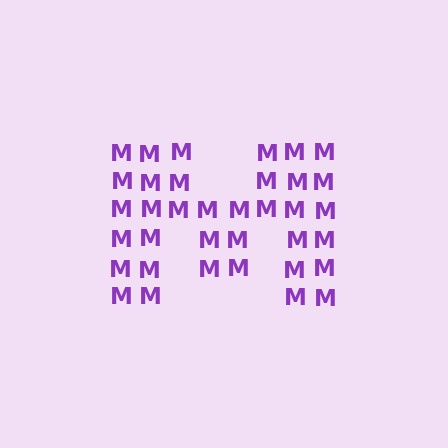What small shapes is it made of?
It is made of small letter M's.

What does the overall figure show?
The overall figure shows the letter M.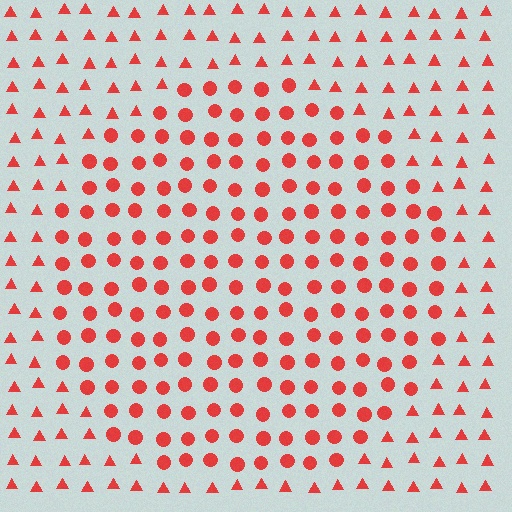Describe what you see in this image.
The image is filled with small red elements arranged in a uniform grid. A circle-shaped region contains circles, while the surrounding area contains triangles. The boundary is defined purely by the change in element shape.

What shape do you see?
I see a circle.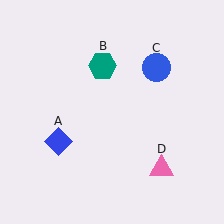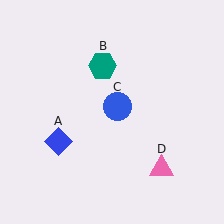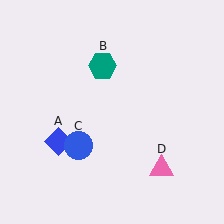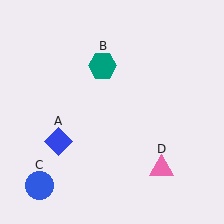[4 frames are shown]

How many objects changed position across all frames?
1 object changed position: blue circle (object C).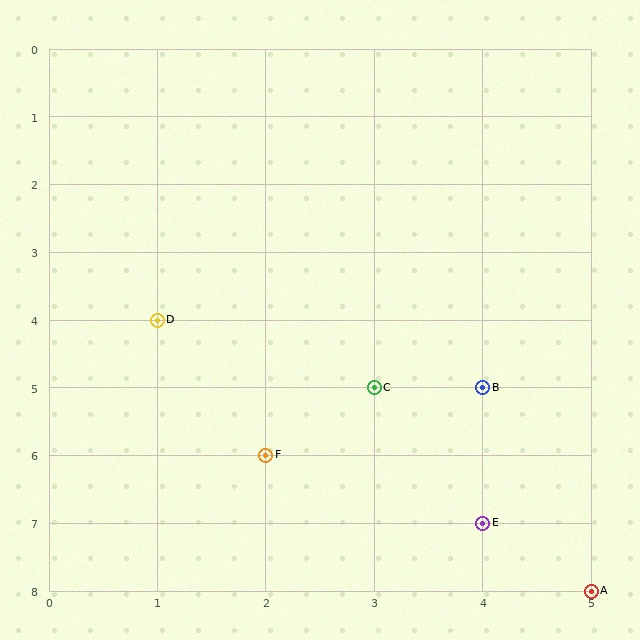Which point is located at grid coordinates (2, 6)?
Point F is at (2, 6).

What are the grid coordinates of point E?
Point E is at grid coordinates (4, 7).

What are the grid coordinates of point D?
Point D is at grid coordinates (1, 4).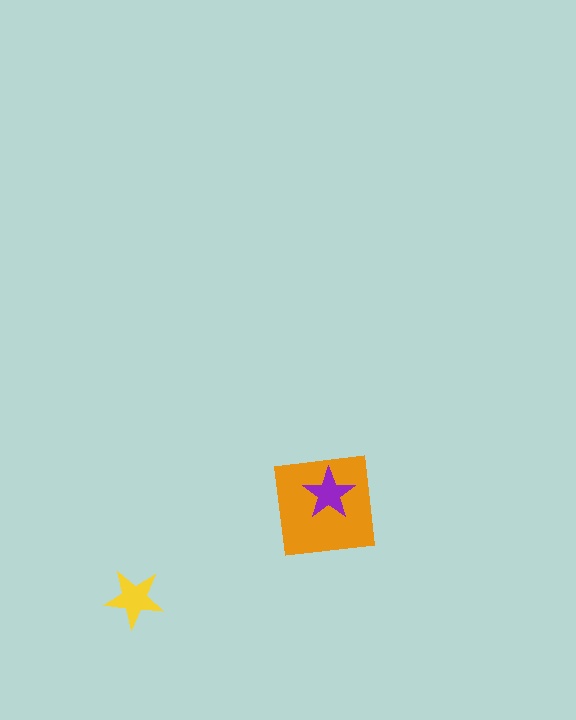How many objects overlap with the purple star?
1 object overlaps with the purple star.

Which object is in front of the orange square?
The purple star is in front of the orange square.